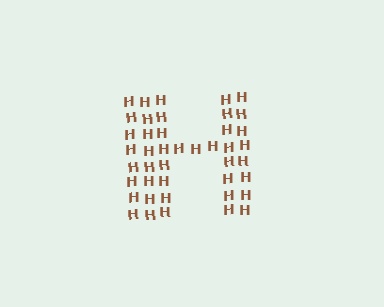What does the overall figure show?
The overall figure shows the letter H.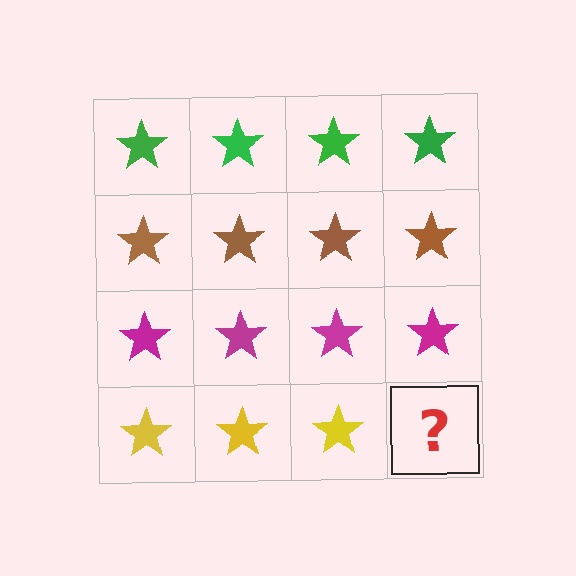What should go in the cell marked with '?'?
The missing cell should contain a yellow star.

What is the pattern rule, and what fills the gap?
The rule is that each row has a consistent color. The gap should be filled with a yellow star.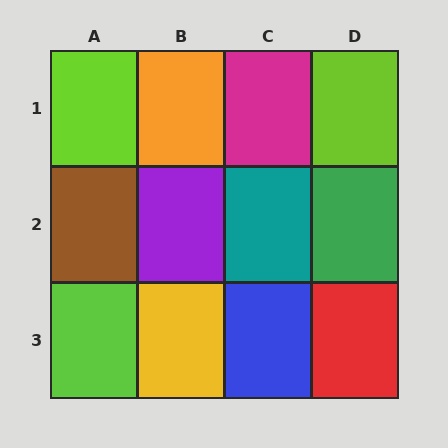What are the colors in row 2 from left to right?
Brown, purple, teal, green.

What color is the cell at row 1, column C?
Magenta.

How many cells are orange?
1 cell is orange.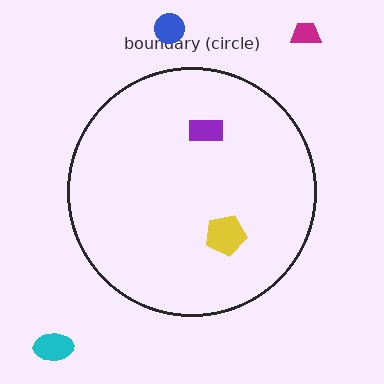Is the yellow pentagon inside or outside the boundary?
Inside.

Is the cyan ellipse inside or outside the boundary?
Outside.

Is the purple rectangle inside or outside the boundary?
Inside.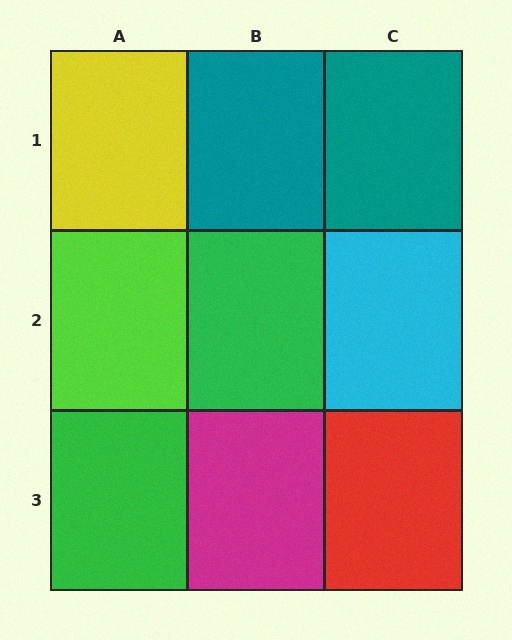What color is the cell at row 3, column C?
Red.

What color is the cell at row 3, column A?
Green.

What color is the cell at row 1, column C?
Teal.